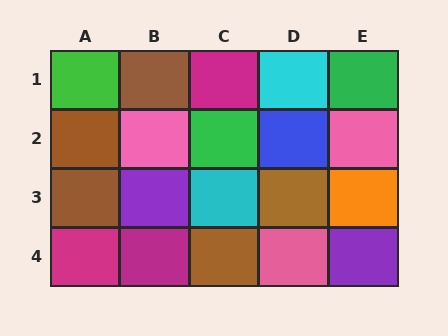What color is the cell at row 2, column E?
Pink.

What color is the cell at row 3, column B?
Purple.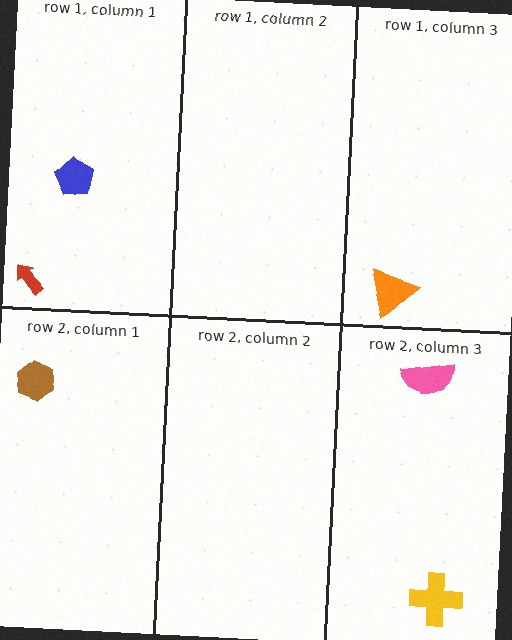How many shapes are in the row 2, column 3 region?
2.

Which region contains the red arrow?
The row 1, column 1 region.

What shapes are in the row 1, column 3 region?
The orange triangle.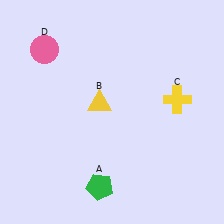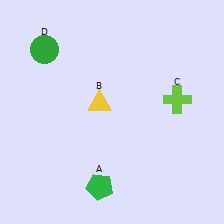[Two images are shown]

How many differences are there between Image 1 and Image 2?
There are 2 differences between the two images.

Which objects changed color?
C changed from yellow to lime. D changed from pink to green.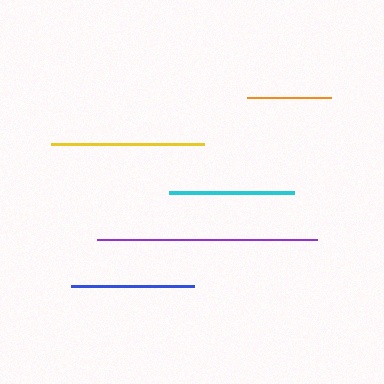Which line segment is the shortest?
The orange line is the shortest at approximately 84 pixels.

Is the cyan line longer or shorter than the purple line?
The purple line is longer than the cyan line.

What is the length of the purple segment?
The purple segment is approximately 220 pixels long.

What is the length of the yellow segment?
The yellow segment is approximately 153 pixels long.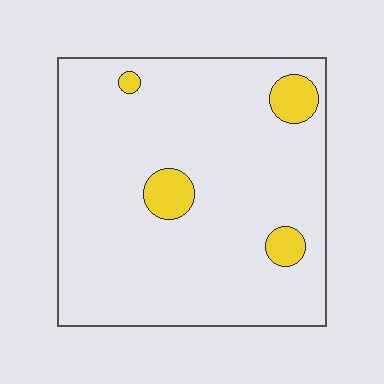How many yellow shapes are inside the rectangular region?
4.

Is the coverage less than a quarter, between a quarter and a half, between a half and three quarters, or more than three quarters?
Less than a quarter.